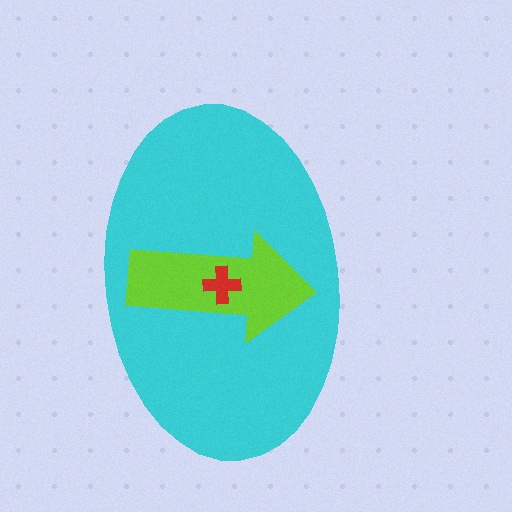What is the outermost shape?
The cyan ellipse.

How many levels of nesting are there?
3.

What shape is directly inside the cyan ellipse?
The lime arrow.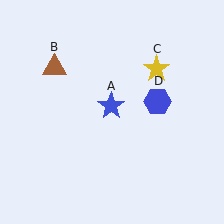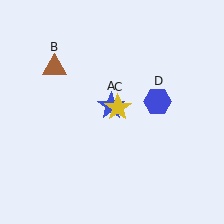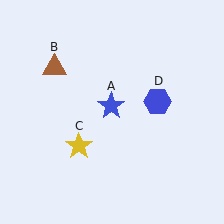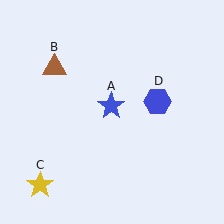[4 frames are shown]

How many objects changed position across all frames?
1 object changed position: yellow star (object C).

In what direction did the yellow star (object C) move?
The yellow star (object C) moved down and to the left.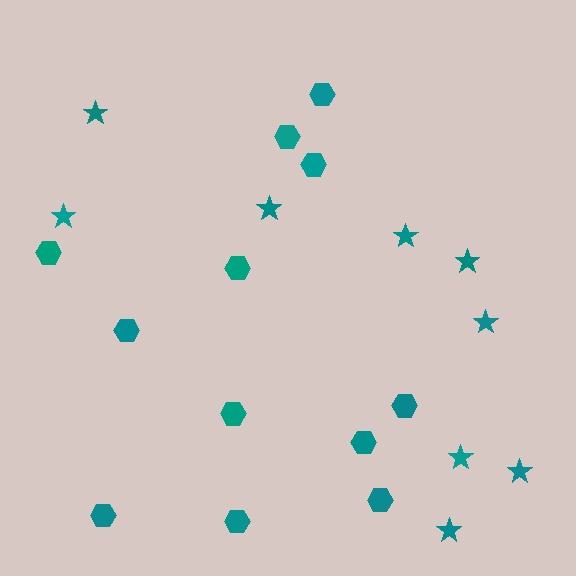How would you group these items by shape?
There are 2 groups: one group of stars (9) and one group of hexagons (12).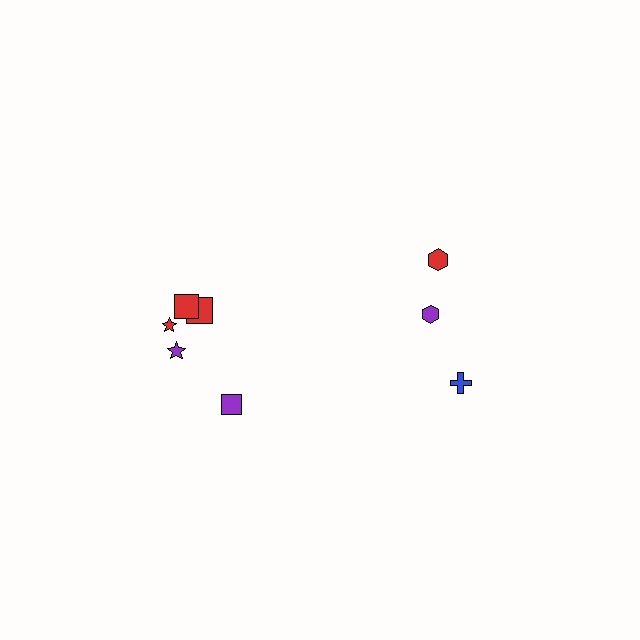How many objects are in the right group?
There are 3 objects.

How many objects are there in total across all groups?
There are 8 objects.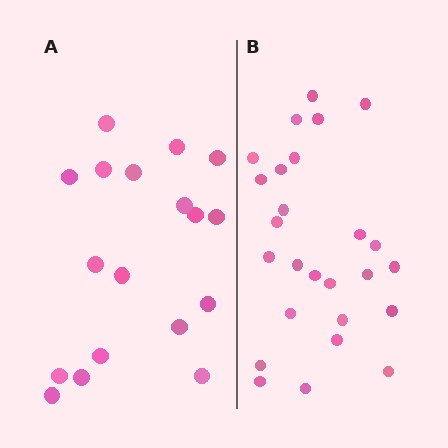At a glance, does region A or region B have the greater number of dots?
Region B (the right region) has more dots.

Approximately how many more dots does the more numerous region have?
Region B has roughly 8 or so more dots than region A.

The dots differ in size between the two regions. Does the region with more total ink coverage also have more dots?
No. Region A has more total ink coverage because its dots are larger, but region B actually contains more individual dots. Total area can be misleading — the number of items is what matters here.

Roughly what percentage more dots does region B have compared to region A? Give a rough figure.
About 45% more.